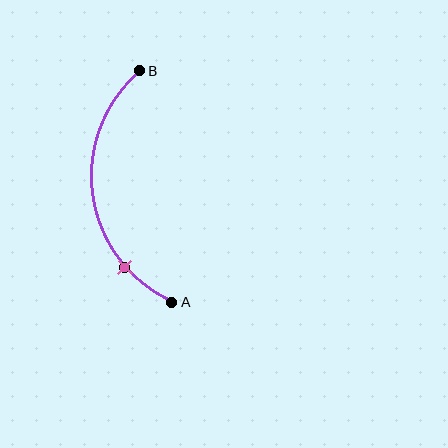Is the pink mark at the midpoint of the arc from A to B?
No. The pink mark lies on the arc but is closer to endpoint A. The arc midpoint would be at the point on the curve equidistant along the arc from both A and B.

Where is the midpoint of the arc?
The arc midpoint is the point on the curve farthest from the straight line joining A and B. It sits to the left of that line.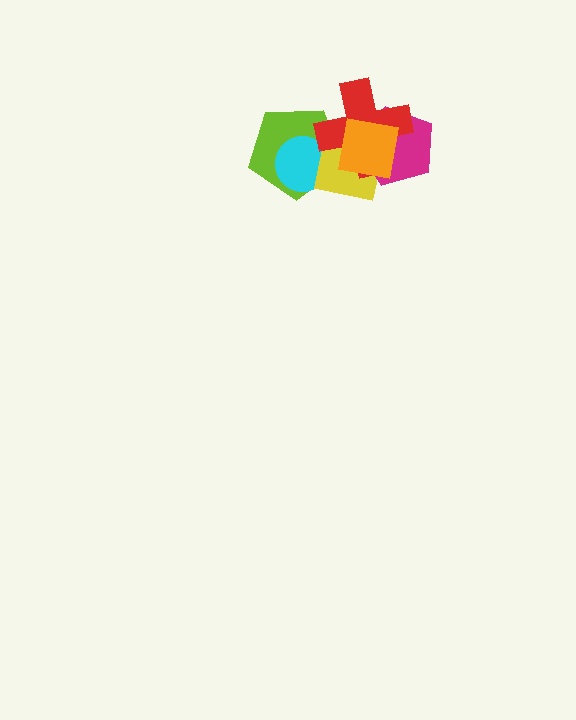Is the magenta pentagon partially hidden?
Yes, it is partially covered by another shape.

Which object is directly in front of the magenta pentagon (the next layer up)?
The red cross is directly in front of the magenta pentagon.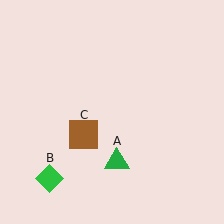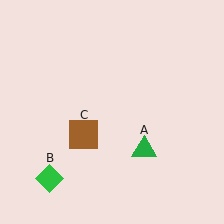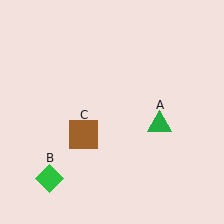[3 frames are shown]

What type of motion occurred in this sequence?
The green triangle (object A) rotated counterclockwise around the center of the scene.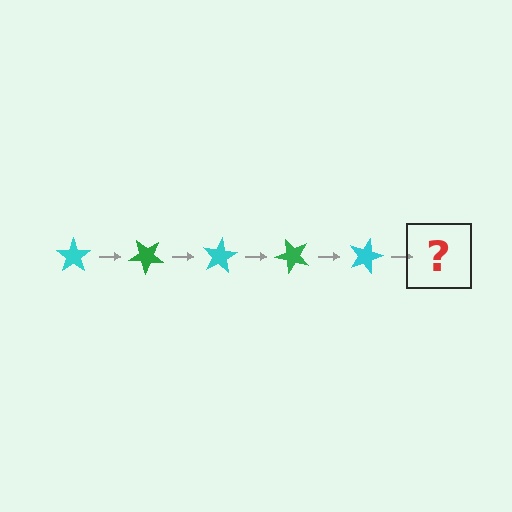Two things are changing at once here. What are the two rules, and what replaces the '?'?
The two rules are that it rotates 40 degrees each step and the color cycles through cyan and green. The '?' should be a green star, rotated 200 degrees from the start.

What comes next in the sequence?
The next element should be a green star, rotated 200 degrees from the start.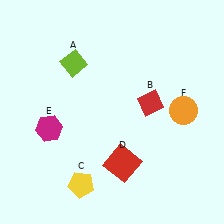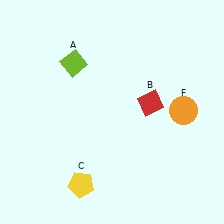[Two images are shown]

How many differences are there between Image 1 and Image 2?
There are 2 differences between the two images.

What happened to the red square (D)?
The red square (D) was removed in Image 2. It was in the bottom-right area of Image 1.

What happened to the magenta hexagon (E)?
The magenta hexagon (E) was removed in Image 2. It was in the bottom-left area of Image 1.